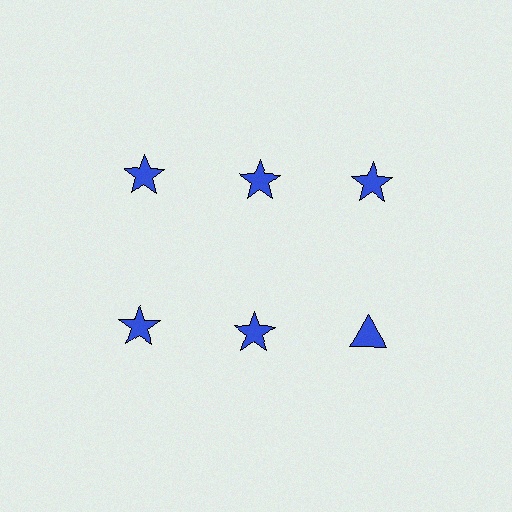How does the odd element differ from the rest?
It has a different shape: triangle instead of star.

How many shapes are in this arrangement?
There are 6 shapes arranged in a grid pattern.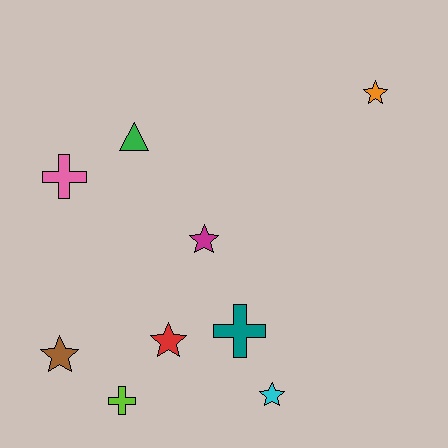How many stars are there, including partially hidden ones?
There are 5 stars.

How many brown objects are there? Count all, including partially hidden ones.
There is 1 brown object.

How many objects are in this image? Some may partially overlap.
There are 9 objects.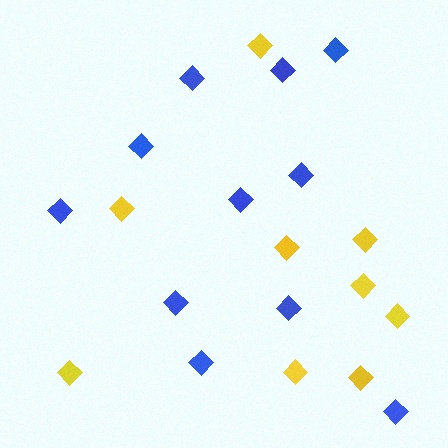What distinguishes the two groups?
There are 2 groups: one group of yellow diamonds (9) and one group of blue diamonds (11).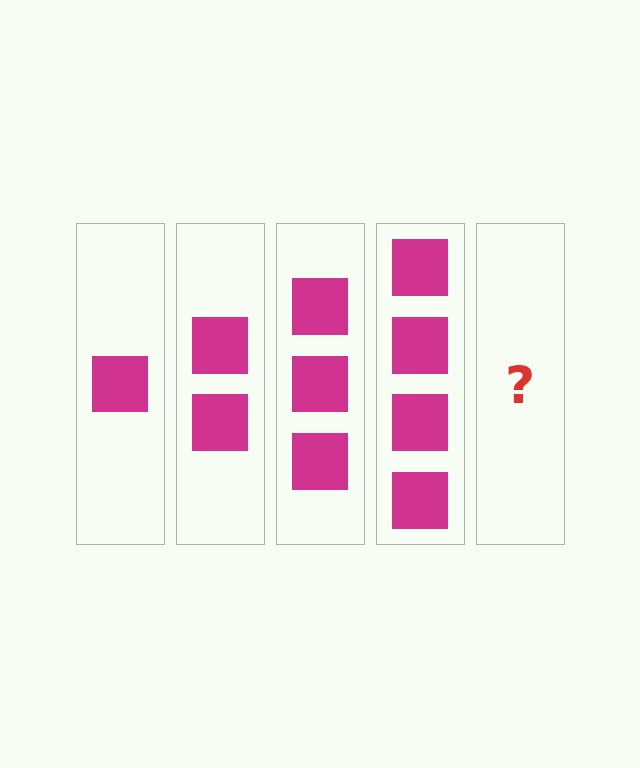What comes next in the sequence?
The next element should be 5 squares.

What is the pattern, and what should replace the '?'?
The pattern is that each step adds one more square. The '?' should be 5 squares.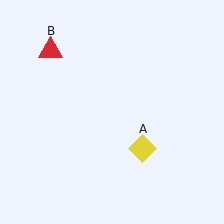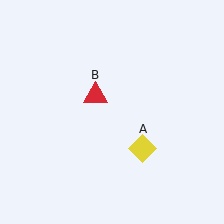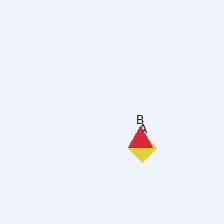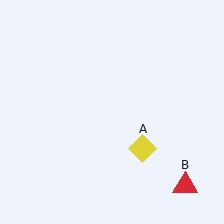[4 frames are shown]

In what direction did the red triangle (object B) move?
The red triangle (object B) moved down and to the right.